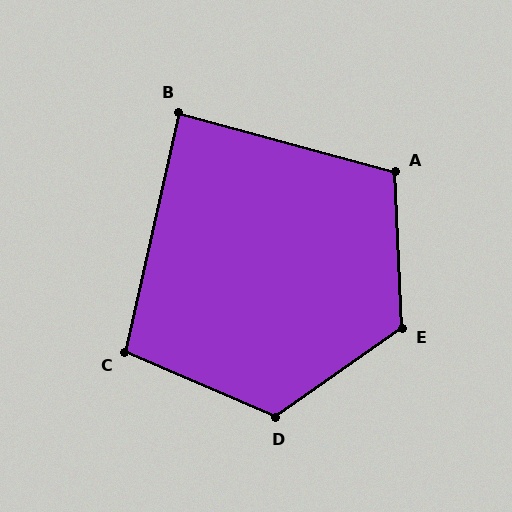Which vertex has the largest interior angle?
E, at approximately 123 degrees.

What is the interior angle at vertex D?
Approximately 121 degrees (obtuse).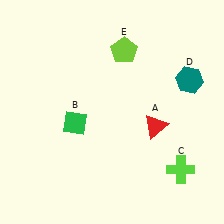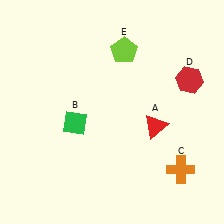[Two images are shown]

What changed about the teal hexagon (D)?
In Image 1, D is teal. In Image 2, it changed to red.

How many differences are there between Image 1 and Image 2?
There are 2 differences between the two images.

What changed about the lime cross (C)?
In Image 1, C is lime. In Image 2, it changed to orange.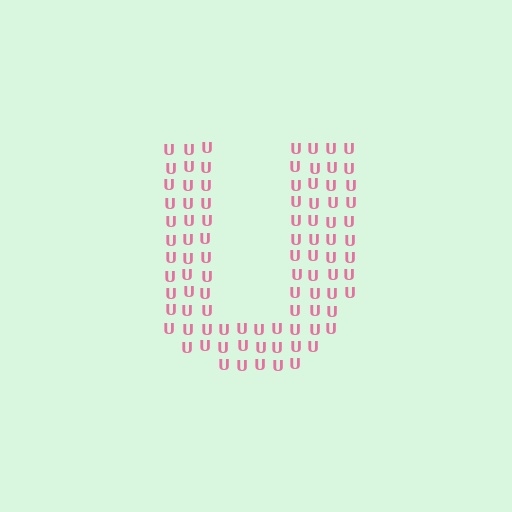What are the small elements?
The small elements are letter U's.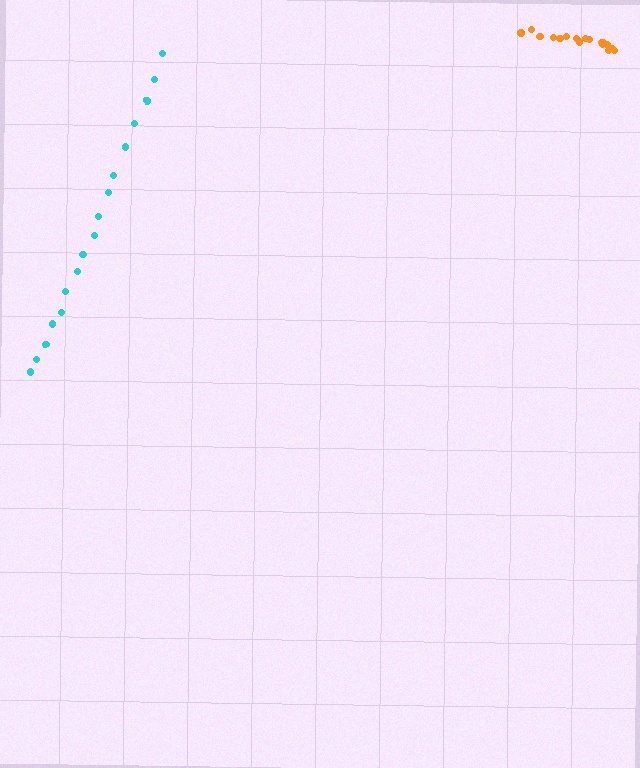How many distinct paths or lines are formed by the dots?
There are 2 distinct paths.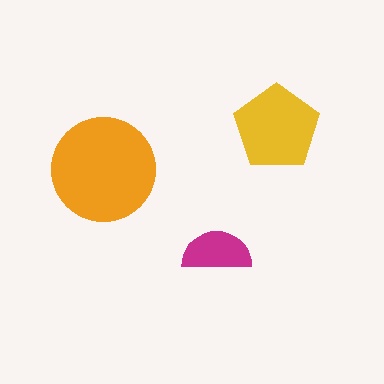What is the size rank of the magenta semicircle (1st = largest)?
3rd.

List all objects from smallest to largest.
The magenta semicircle, the yellow pentagon, the orange circle.